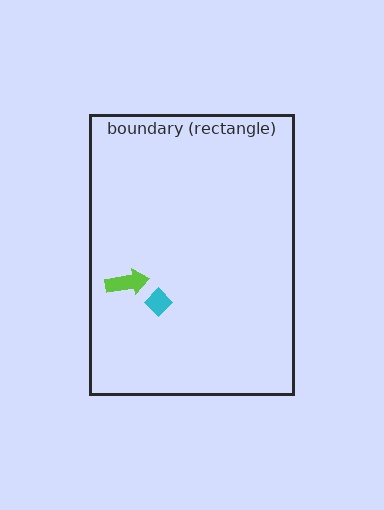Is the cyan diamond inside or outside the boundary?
Inside.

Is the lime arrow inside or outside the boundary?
Inside.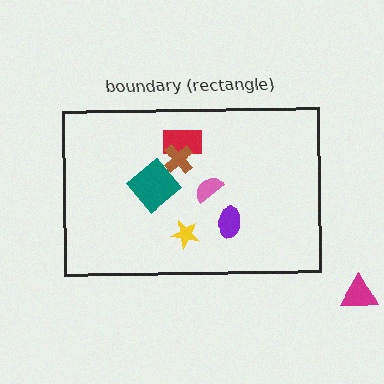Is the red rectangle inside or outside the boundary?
Inside.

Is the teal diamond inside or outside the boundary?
Inside.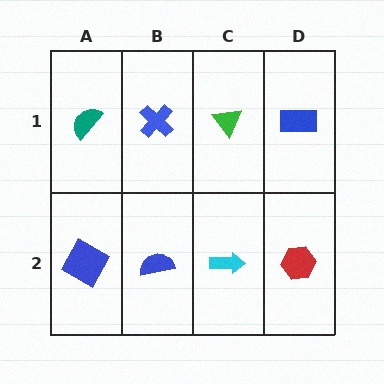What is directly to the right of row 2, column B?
A cyan arrow.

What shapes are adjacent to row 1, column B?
A blue semicircle (row 2, column B), a teal semicircle (row 1, column A), a green triangle (row 1, column C).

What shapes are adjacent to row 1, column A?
A blue square (row 2, column A), a blue cross (row 1, column B).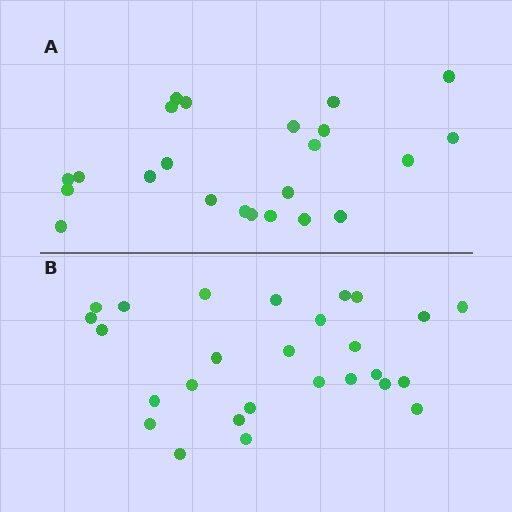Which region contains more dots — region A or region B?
Region B (the bottom region) has more dots.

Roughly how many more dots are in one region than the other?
Region B has about 4 more dots than region A.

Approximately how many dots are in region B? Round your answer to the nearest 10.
About 30 dots. (The exact count is 27, which rounds to 30.)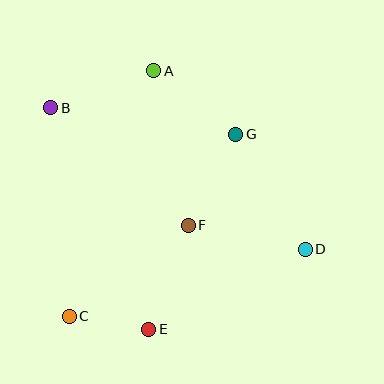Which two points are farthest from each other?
Points B and D are farthest from each other.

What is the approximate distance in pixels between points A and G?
The distance between A and G is approximately 104 pixels.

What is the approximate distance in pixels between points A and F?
The distance between A and F is approximately 158 pixels.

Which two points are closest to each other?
Points C and E are closest to each other.